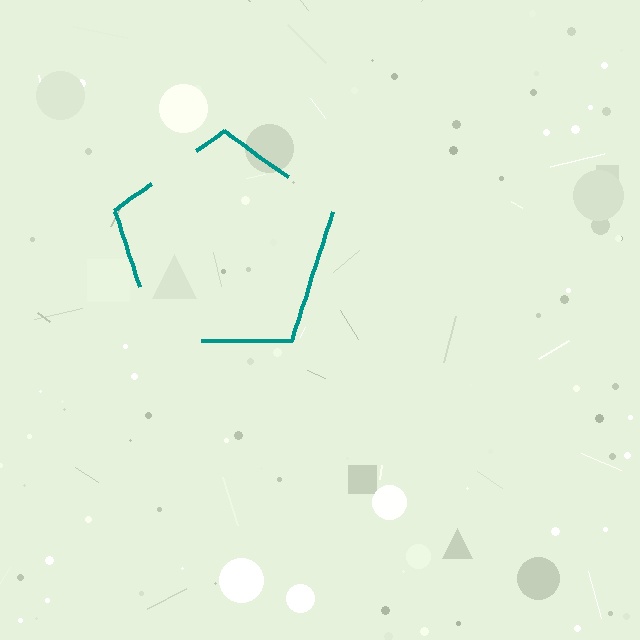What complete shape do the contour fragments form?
The contour fragments form a pentagon.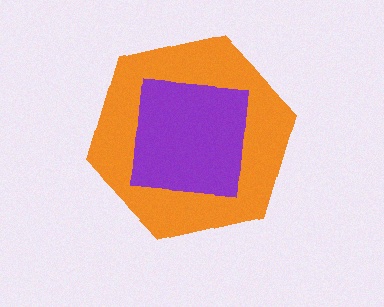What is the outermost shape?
The orange hexagon.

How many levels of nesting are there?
2.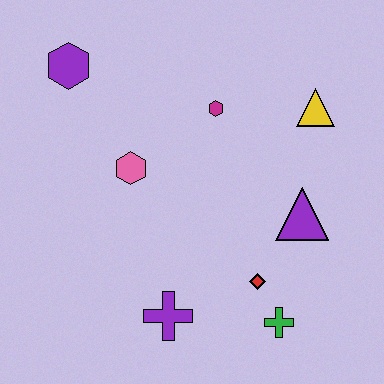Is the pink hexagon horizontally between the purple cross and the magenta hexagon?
No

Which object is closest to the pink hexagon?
The magenta hexagon is closest to the pink hexagon.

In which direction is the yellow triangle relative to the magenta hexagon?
The yellow triangle is to the right of the magenta hexagon.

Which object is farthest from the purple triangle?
The purple hexagon is farthest from the purple triangle.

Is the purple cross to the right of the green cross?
No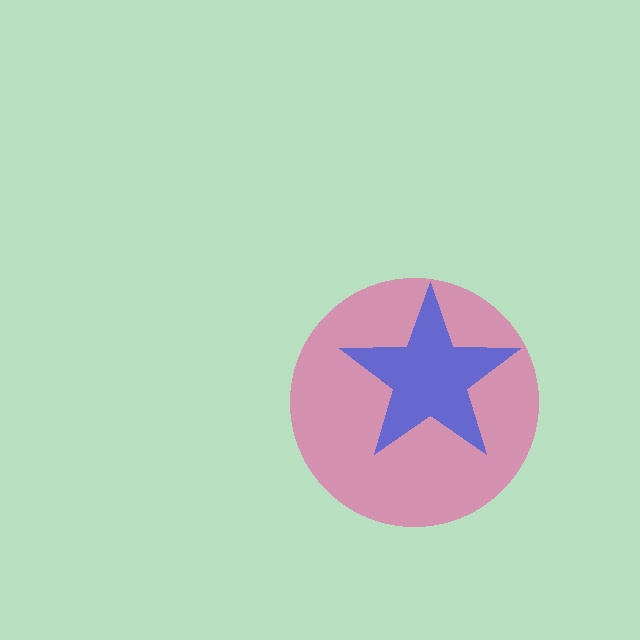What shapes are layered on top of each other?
The layered shapes are: a pink circle, a blue star.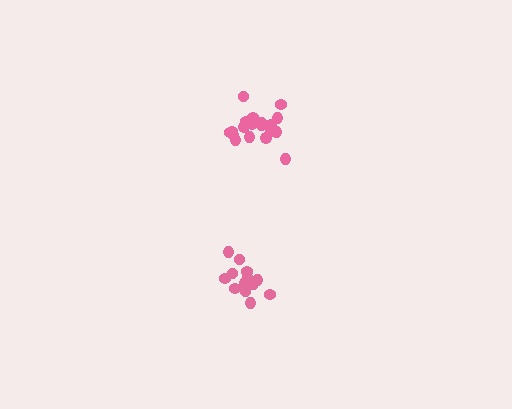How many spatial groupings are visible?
There are 2 spatial groupings.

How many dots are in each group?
Group 1: 19 dots, Group 2: 14 dots (33 total).